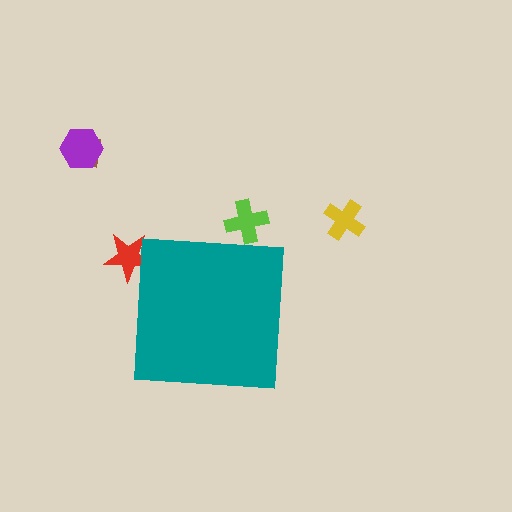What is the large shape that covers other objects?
A teal square.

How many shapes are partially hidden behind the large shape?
2 shapes are partially hidden.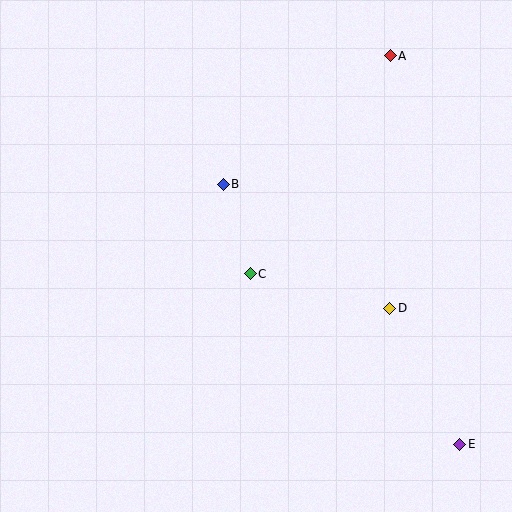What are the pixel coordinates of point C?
Point C is at (250, 274).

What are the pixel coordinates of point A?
Point A is at (390, 56).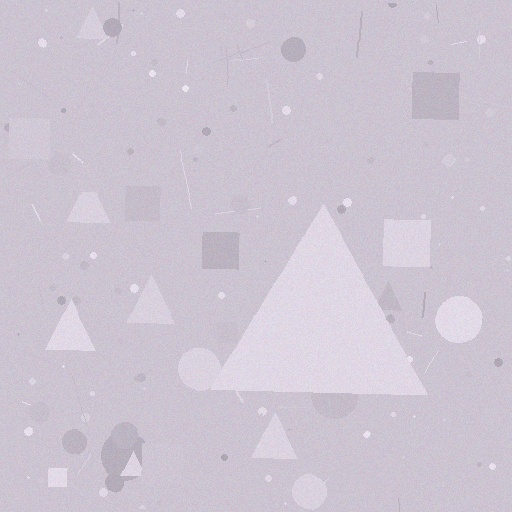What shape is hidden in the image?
A triangle is hidden in the image.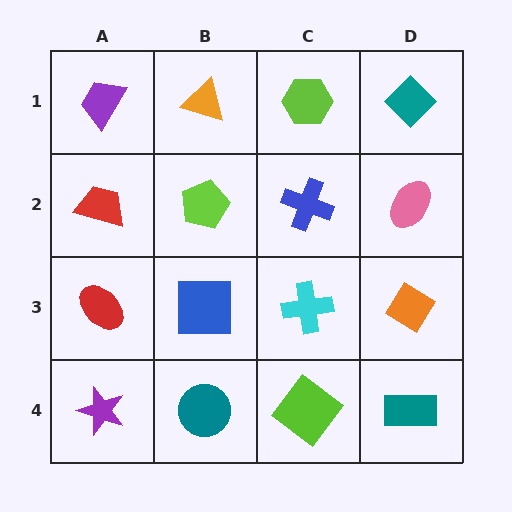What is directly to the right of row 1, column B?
A lime hexagon.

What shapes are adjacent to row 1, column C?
A blue cross (row 2, column C), an orange triangle (row 1, column B), a teal diamond (row 1, column D).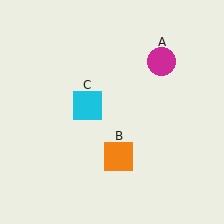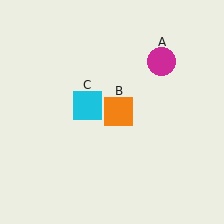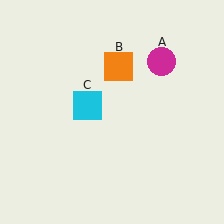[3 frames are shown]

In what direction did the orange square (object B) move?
The orange square (object B) moved up.